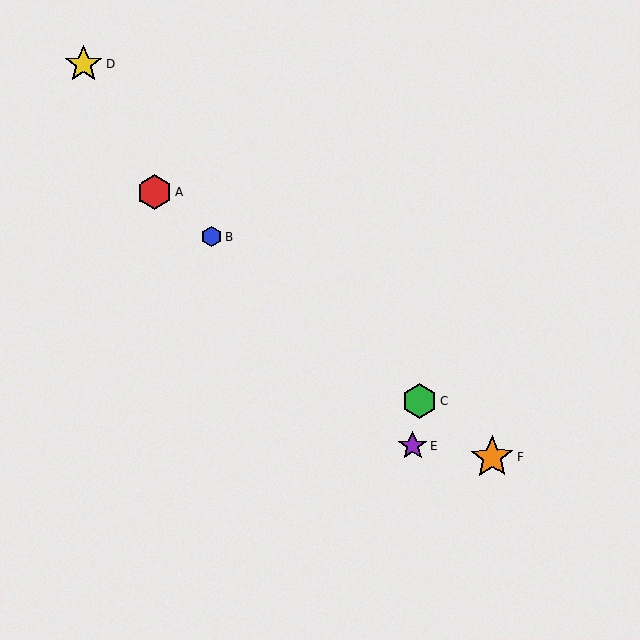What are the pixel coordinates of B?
Object B is at (211, 237).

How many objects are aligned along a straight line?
4 objects (A, B, C, F) are aligned along a straight line.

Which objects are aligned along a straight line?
Objects A, B, C, F are aligned along a straight line.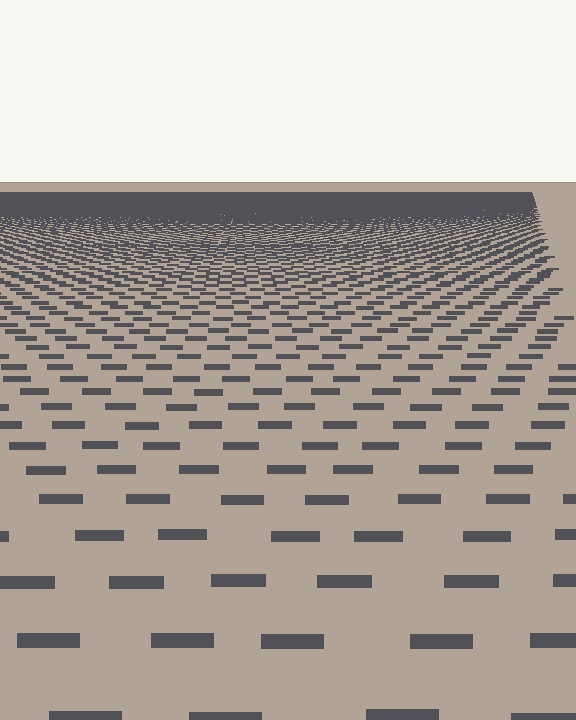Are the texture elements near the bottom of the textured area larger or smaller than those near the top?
Larger. Near the bottom, elements are closer to the viewer and appear at a bigger on-screen size.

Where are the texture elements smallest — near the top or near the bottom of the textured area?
Near the top.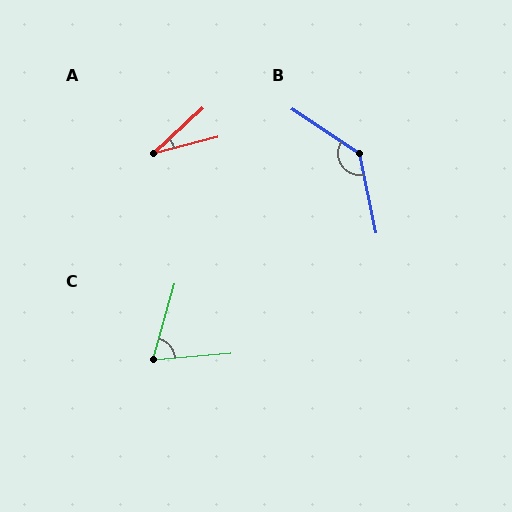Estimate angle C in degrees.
Approximately 69 degrees.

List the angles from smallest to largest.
A (29°), C (69°), B (135°).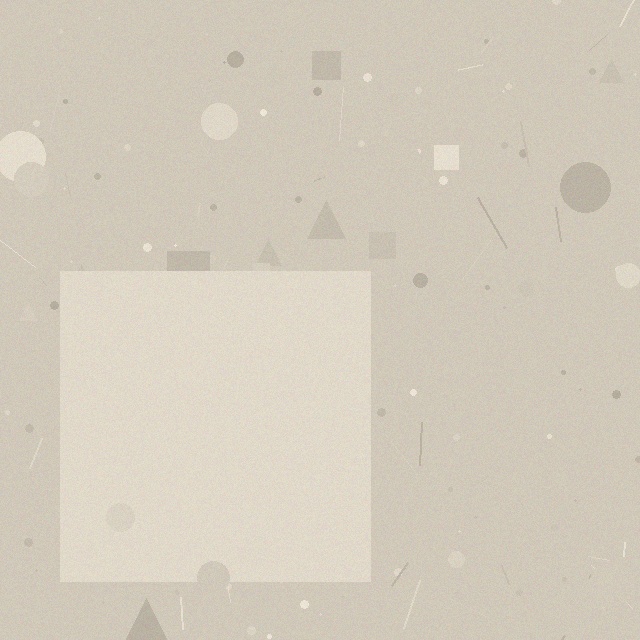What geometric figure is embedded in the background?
A square is embedded in the background.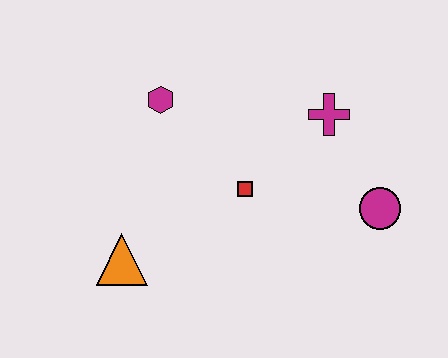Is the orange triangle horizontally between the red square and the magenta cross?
No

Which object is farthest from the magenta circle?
The orange triangle is farthest from the magenta circle.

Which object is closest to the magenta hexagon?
The red square is closest to the magenta hexagon.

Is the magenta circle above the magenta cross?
No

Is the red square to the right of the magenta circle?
No